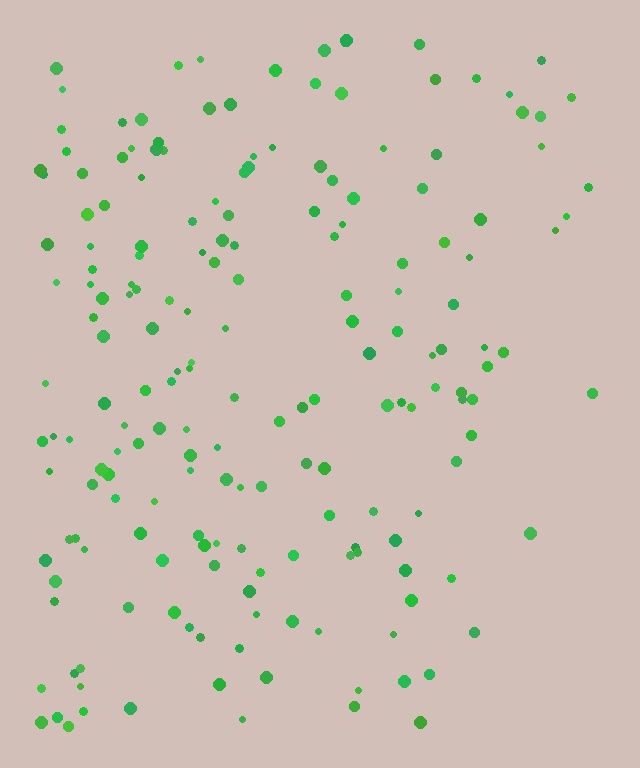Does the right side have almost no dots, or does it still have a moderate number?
Still a moderate number, just noticeably fewer than the left.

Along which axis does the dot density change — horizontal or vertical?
Horizontal.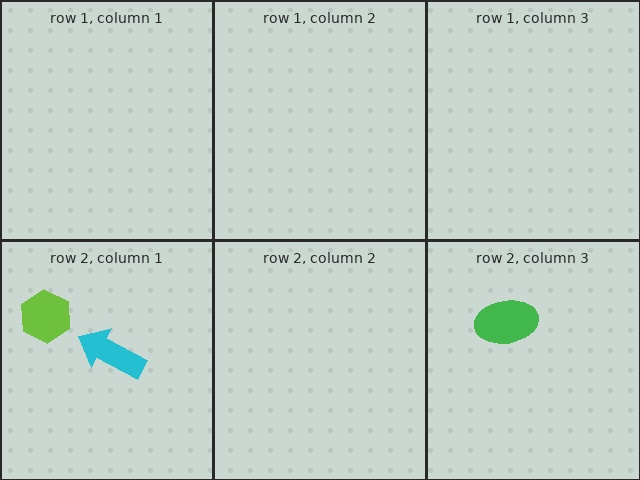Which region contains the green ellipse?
The row 2, column 3 region.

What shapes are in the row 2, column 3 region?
The green ellipse.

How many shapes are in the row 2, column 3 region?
1.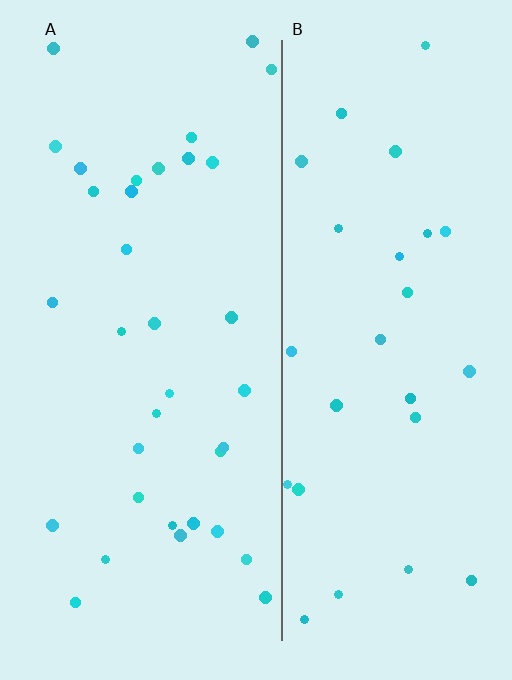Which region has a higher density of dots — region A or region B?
A (the left).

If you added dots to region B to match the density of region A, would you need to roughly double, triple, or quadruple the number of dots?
Approximately double.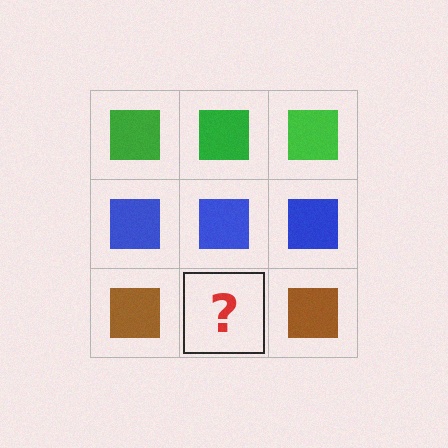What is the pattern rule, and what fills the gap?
The rule is that each row has a consistent color. The gap should be filled with a brown square.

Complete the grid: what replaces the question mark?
The question mark should be replaced with a brown square.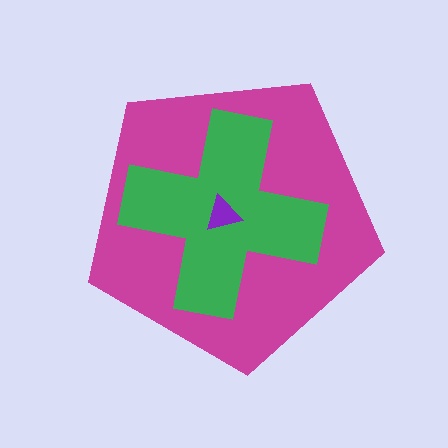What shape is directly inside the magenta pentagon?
The green cross.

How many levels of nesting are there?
3.